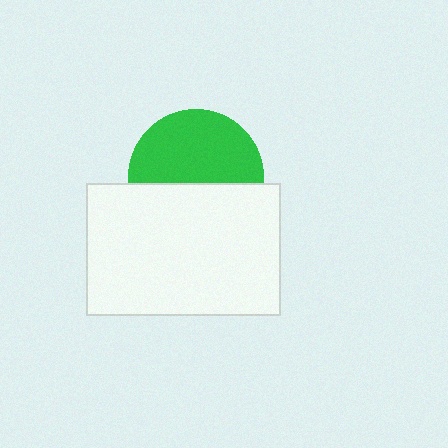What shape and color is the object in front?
The object in front is a white rectangle.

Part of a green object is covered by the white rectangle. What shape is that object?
It is a circle.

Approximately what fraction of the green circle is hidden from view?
Roughly 44% of the green circle is hidden behind the white rectangle.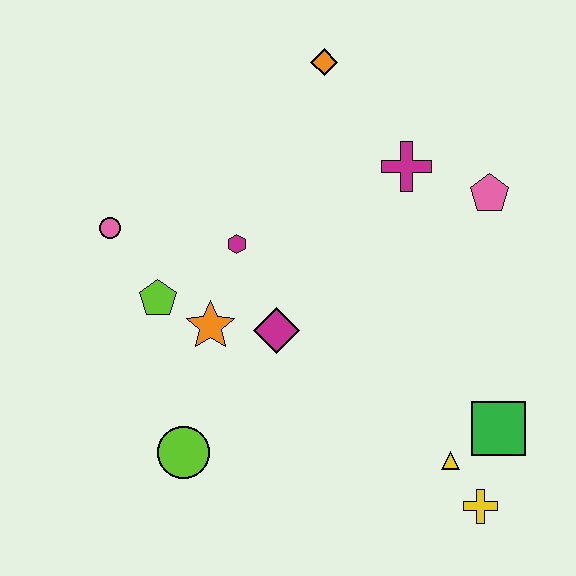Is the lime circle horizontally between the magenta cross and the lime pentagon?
Yes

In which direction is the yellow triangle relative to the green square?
The yellow triangle is to the left of the green square.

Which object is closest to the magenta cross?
The pink pentagon is closest to the magenta cross.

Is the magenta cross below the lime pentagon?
No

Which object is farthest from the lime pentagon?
The yellow cross is farthest from the lime pentagon.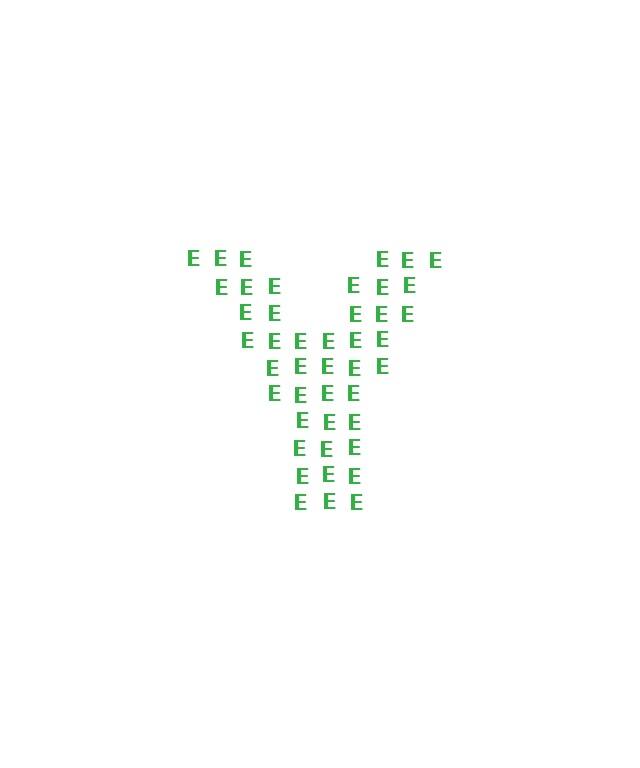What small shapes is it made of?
It is made of small letter E's.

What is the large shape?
The large shape is the letter Y.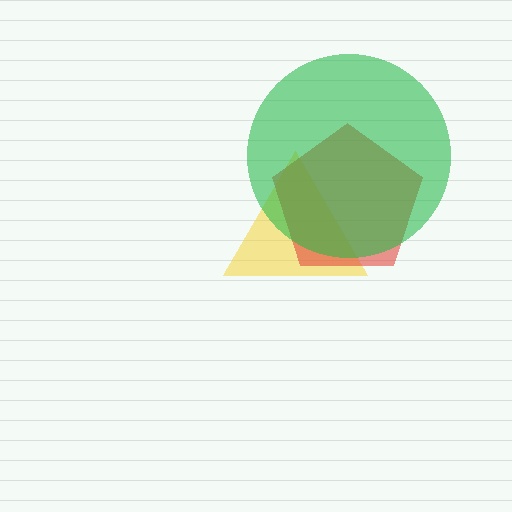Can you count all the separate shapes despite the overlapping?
Yes, there are 3 separate shapes.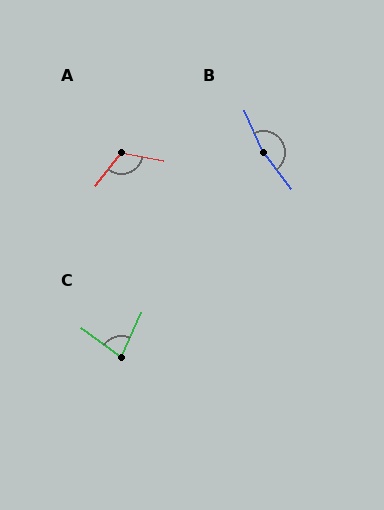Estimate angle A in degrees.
Approximately 117 degrees.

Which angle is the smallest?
C, at approximately 78 degrees.